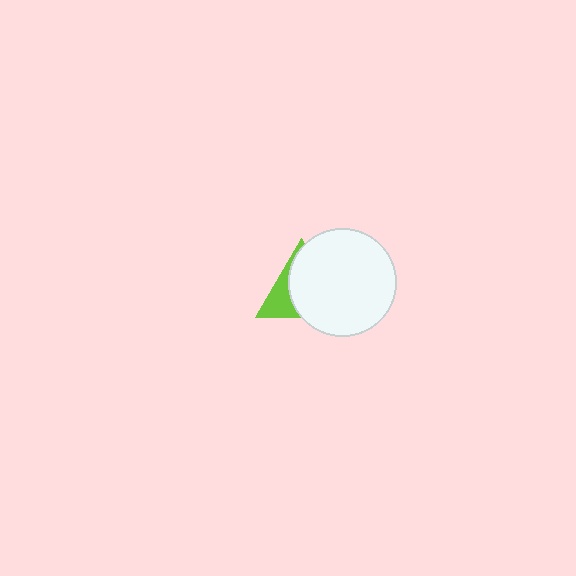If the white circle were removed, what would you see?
You would see the complete lime triangle.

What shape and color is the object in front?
The object in front is a white circle.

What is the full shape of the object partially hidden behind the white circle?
The partially hidden object is a lime triangle.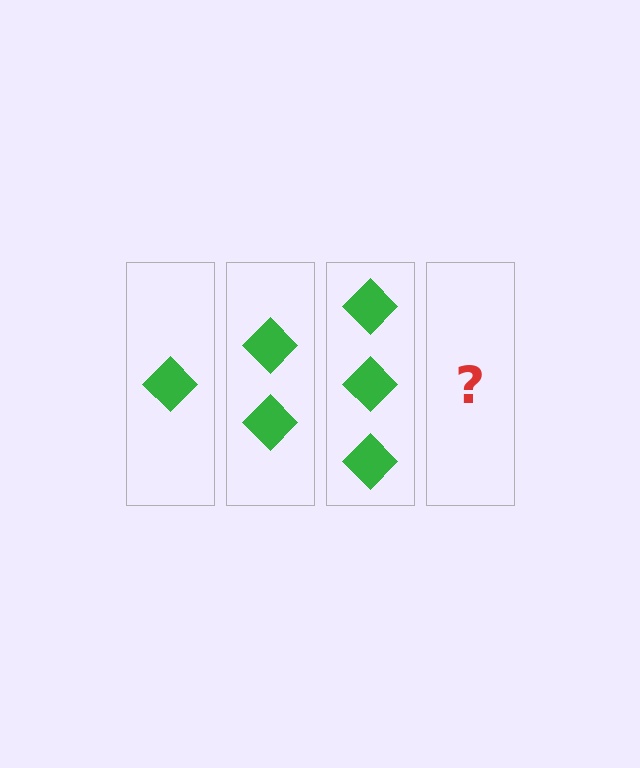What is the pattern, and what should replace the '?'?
The pattern is that each step adds one more diamond. The '?' should be 4 diamonds.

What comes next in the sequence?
The next element should be 4 diamonds.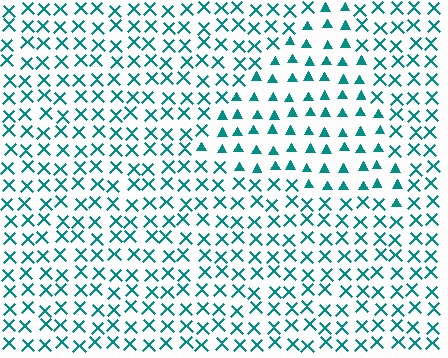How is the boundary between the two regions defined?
The boundary is defined by a change in element shape: triangles inside vs. X marks outside. All elements share the same color and spacing.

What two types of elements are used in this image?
The image uses triangles inside the triangle region and X marks outside it.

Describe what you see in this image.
The image is filled with small teal elements arranged in a uniform grid. A triangle-shaped region contains triangles, while the surrounding area contains X marks. The boundary is defined purely by the change in element shape.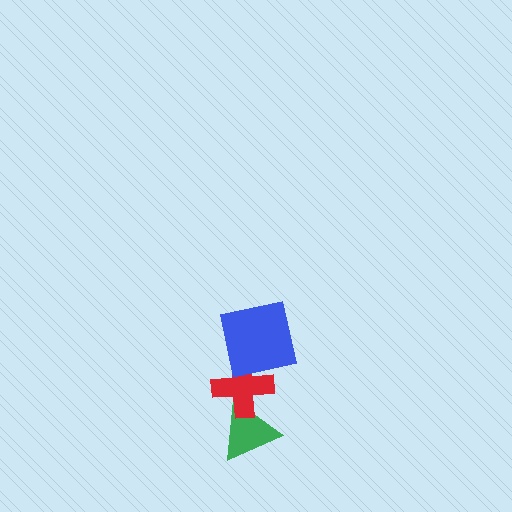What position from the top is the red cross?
The red cross is 2nd from the top.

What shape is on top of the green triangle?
The red cross is on top of the green triangle.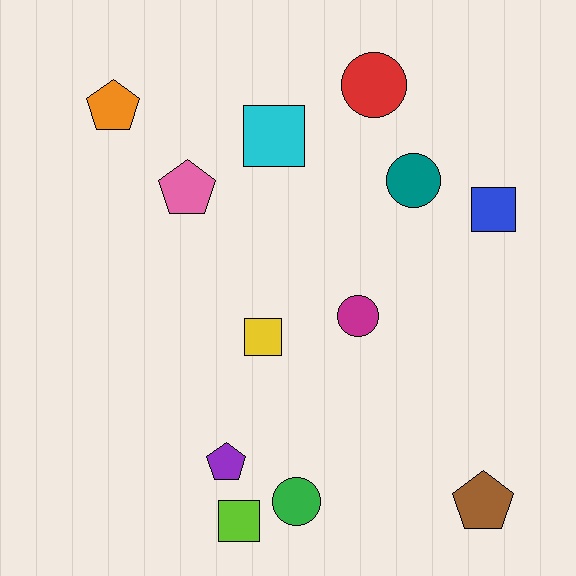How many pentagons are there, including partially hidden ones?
There are 4 pentagons.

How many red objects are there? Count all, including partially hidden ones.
There is 1 red object.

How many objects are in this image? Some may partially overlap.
There are 12 objects.